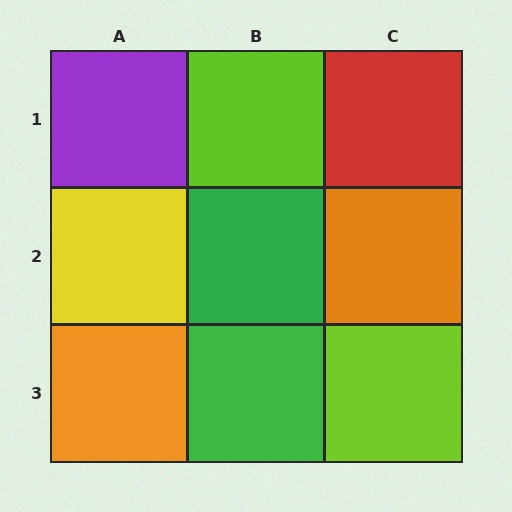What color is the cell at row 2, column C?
Orange.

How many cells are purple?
1 cell is purple.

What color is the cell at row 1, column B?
Lime.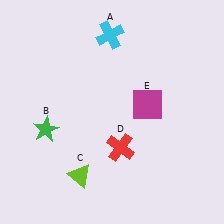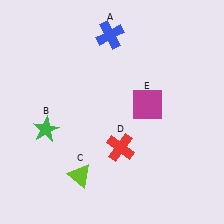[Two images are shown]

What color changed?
The cross (A) changed from cyan in Image 1 to blue in Image 2.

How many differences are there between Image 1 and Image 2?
There is 1 difference between the two images.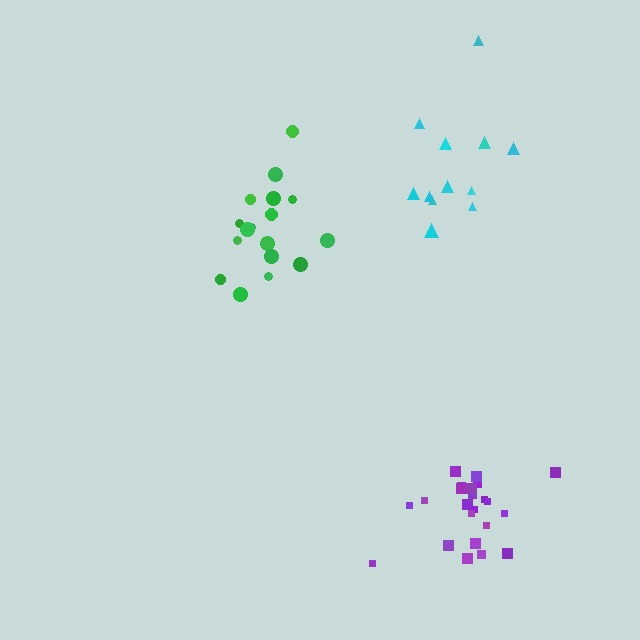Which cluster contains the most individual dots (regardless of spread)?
Purple (24).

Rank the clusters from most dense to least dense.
purple, green, cyan.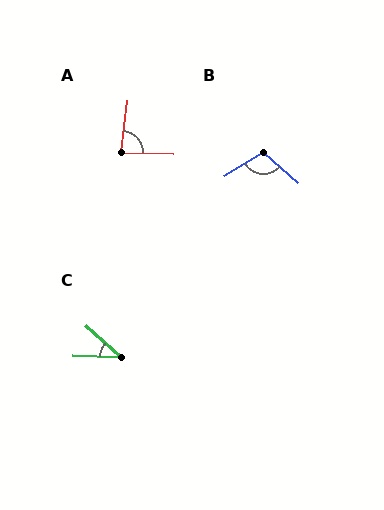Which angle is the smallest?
C, at approximately 40 degrees.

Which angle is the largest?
B, at approximately 109 degrees.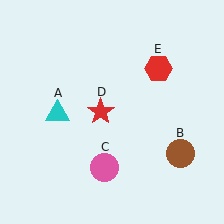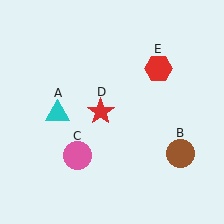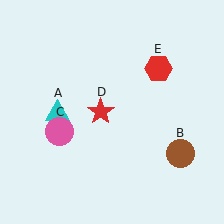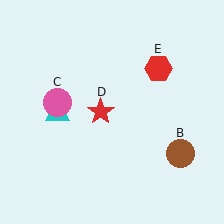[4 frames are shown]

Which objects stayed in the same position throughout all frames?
Cyan triangle (object A) and brown circle (object B) and red star (object D) and red hexagon (object E) remained stationary.